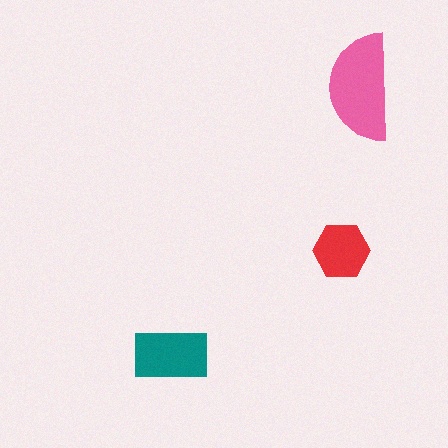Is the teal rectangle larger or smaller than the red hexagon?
Larger.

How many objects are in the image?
There are 3 objects in the image.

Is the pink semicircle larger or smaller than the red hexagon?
Larger.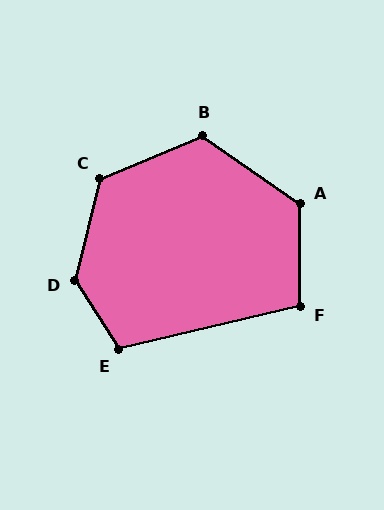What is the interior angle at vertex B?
Approximately 123 degrees (obtuse).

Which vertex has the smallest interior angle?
F, at approximately 103 degrees.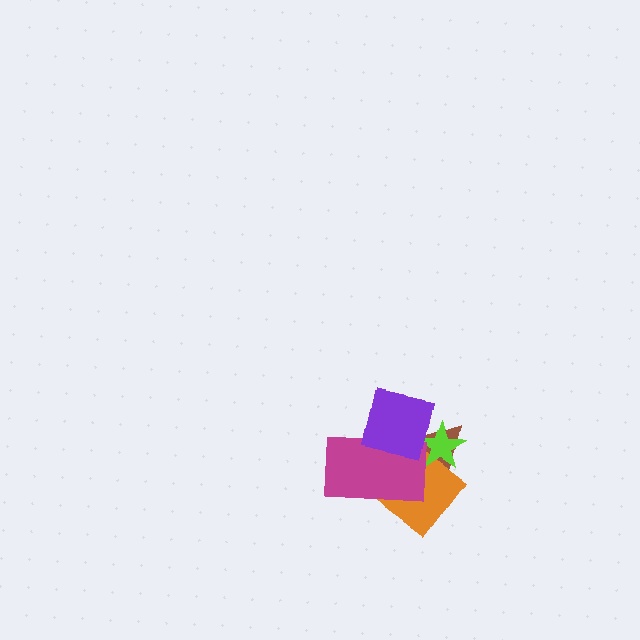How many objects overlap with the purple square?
4 objects overlap with the purple square.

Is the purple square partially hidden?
No, no other shape covers it.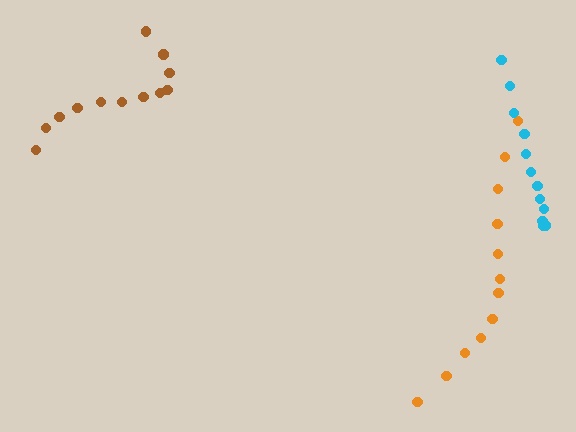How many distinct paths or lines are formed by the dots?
There are 3 distinct paths.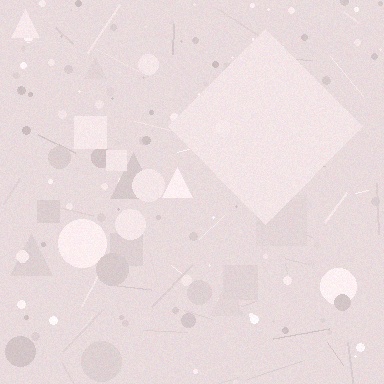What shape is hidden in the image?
A diamond is hidden in the image.